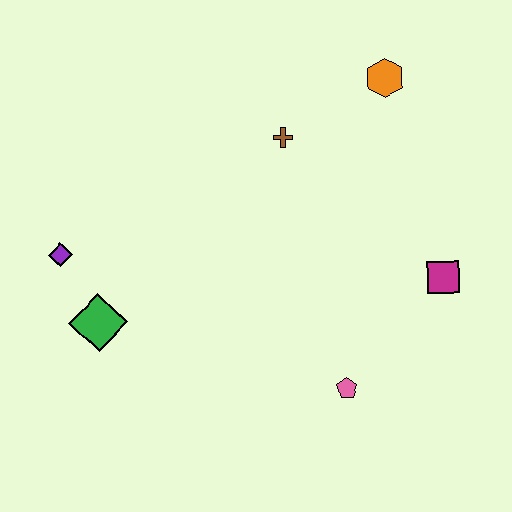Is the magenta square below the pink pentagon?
No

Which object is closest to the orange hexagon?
The brown cross is closest to the orange hexagon.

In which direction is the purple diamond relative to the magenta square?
The purple diamond is to the left of the magenta square.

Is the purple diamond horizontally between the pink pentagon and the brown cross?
No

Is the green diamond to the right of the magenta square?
No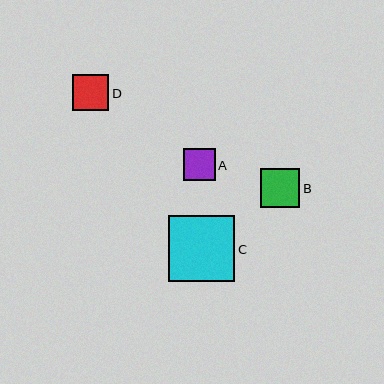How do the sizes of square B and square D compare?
Square B and square D are approximately the same size.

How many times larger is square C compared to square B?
Square C is approximately 1.7 times the size of square B.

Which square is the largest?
Square C is the largest with a size of approximately 66 pixels.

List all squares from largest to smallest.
From largest to smallest: C, B, D, A.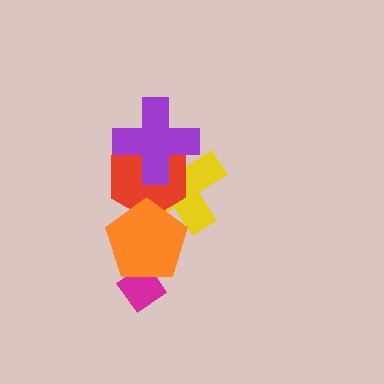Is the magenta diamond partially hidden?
Yes, it is partially covered by another shape.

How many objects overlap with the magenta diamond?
1 object overlaps with the magenta diamond.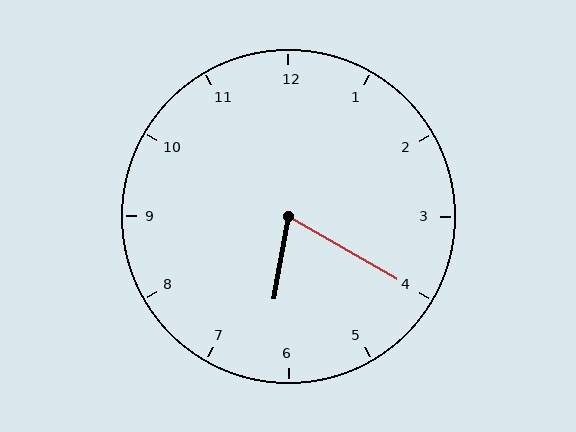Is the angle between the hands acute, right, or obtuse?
It is acute.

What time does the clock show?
6:20.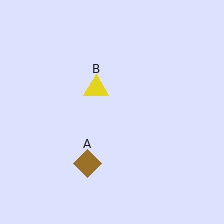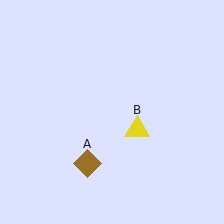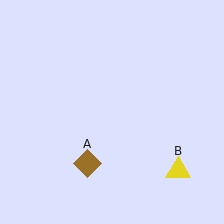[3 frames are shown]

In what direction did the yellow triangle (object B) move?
The yellow triangle (object B) moved down and to the right.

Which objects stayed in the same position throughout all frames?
Brown diamond (object A) remained stationary.